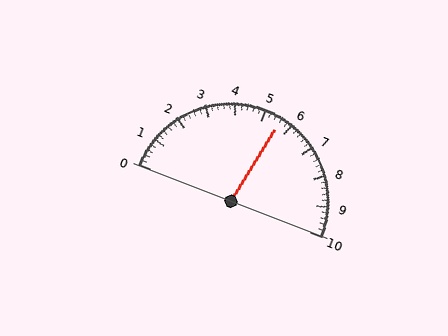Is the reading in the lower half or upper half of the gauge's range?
The reading is in the upper half of the range (0 to 10).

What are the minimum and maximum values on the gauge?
The gauge ranges from 0 to 10.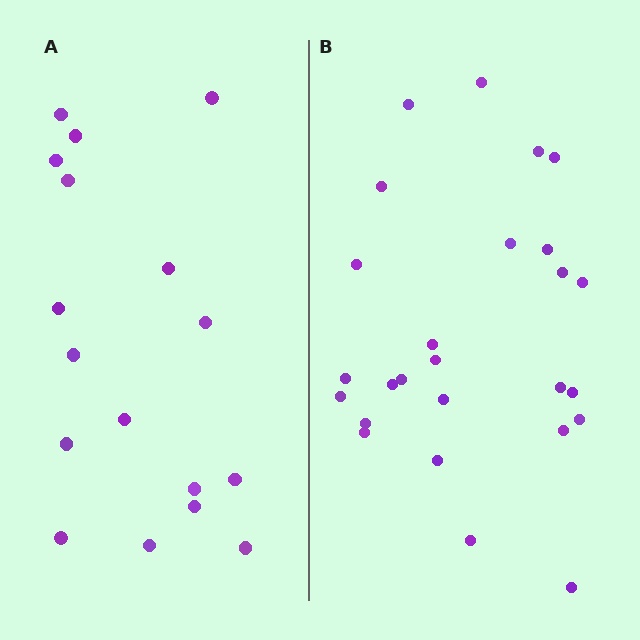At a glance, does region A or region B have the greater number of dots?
Region B (the right region) has more dots.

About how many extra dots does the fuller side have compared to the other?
Region B has roughly 8 or so more dots than region A.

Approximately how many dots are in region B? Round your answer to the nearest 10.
About 30 dots. (The exact count is 26, which rounds to 30.)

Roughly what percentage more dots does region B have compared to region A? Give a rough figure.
About 55% more.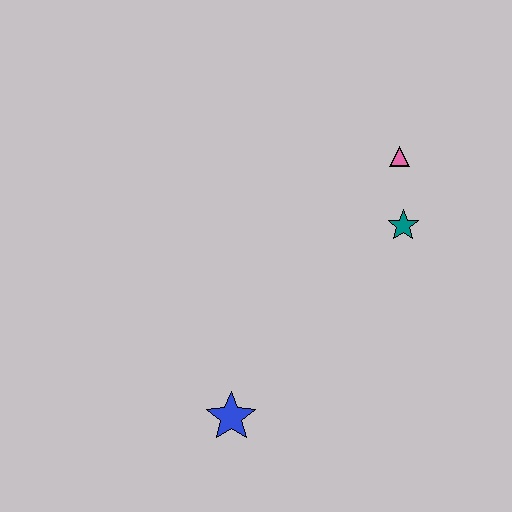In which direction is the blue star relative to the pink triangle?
The blue star is below the pink triangle.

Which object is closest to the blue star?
The teal star is closest to the blue star.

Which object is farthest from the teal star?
The blue star is farthest from the teal star.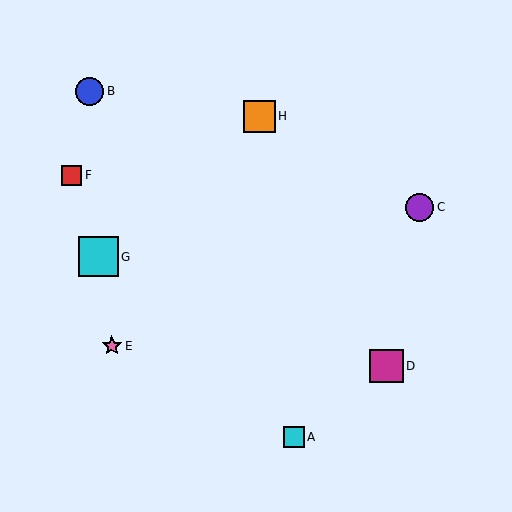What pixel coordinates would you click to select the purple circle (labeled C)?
Click at (420, 207) to select the purple circle C.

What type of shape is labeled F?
Shape F is a red square.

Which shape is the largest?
The cyan square (labeled G) is the largest.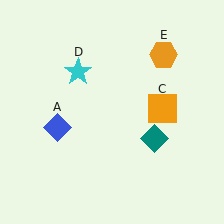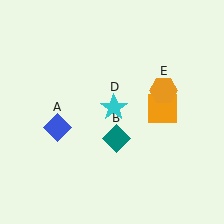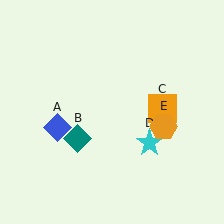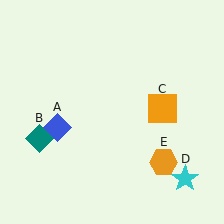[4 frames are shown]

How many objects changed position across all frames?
3 objects changed position: teal diamond (object B), cyan star (object D), orange hexagon (object E).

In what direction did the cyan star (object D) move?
The cyan star (object D) moved down and to the right.